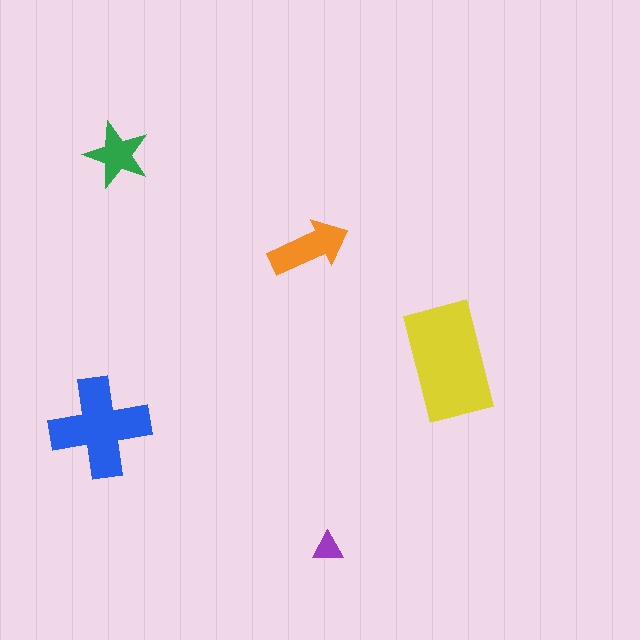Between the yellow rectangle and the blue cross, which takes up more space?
The yellow rectangle.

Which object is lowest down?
The purple triangle is bottommost.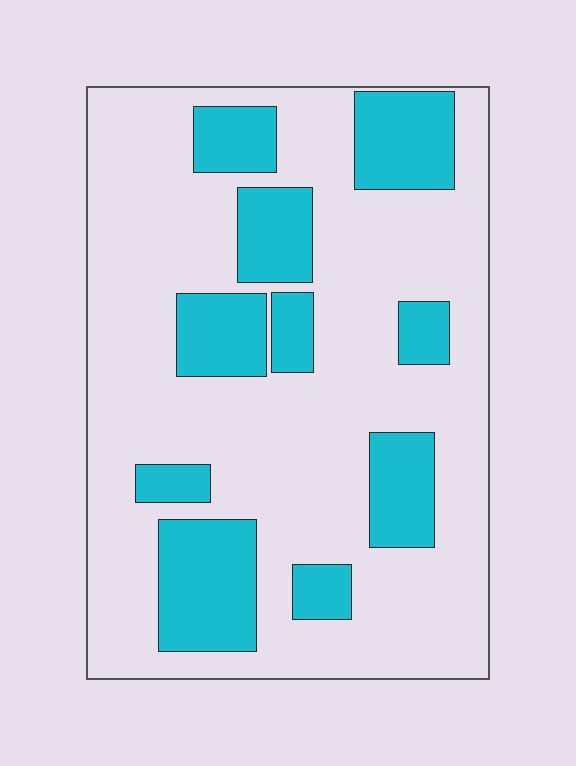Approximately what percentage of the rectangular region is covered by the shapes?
Approximately 25%.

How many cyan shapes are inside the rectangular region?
10.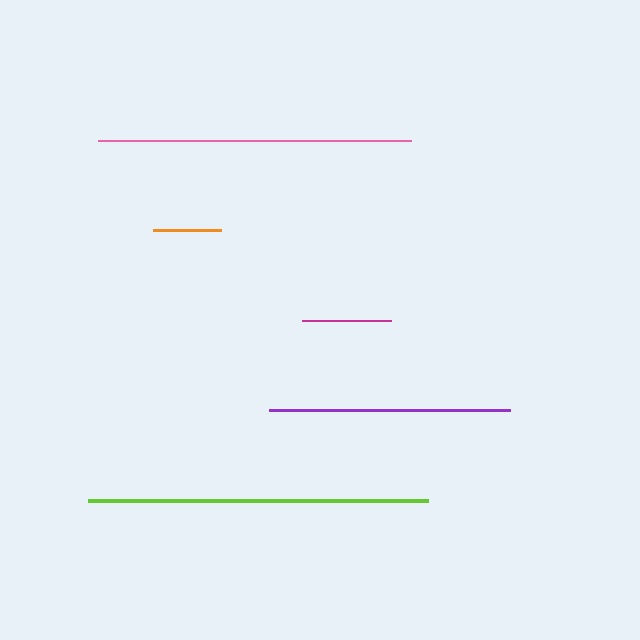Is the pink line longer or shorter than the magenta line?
The pink line is longer than the magenta line.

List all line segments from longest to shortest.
From longest to shortest: lime, pink, purple, magenta, orange.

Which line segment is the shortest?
The orange line is the shortest at approximately 68 pixels.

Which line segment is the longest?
The lime line is the longest at approximately 340 pixels.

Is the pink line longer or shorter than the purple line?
The pink line is longer than the purple line.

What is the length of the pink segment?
The pink segment is approximately 313 pixels long.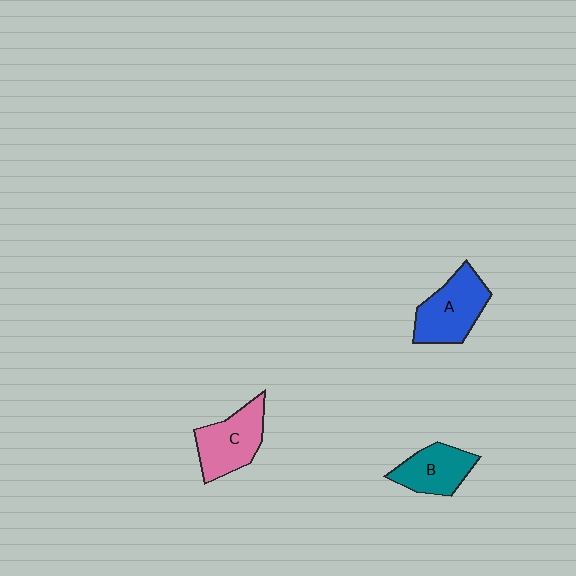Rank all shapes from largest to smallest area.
From largest to smallest: A (blue), C (pink), B (teal).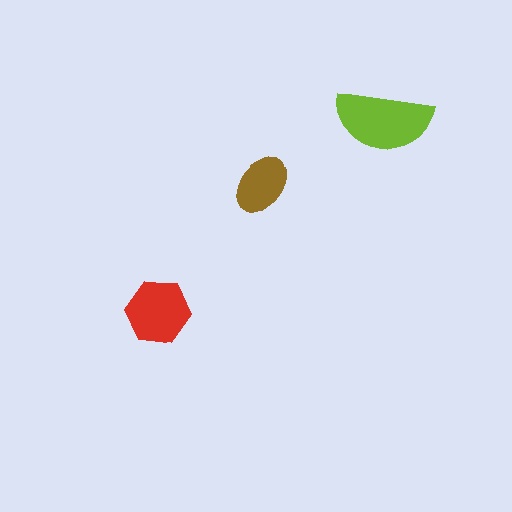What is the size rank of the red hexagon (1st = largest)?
2nd.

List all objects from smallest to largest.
The brown ellipse, the red hexagon, the lime semicircle.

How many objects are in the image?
There are 3 objects in the image.